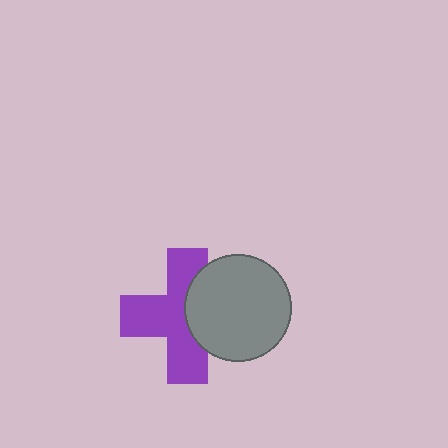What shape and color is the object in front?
The object in front is a gray circle.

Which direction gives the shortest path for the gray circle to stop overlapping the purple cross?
Moving right gives the shortest separation.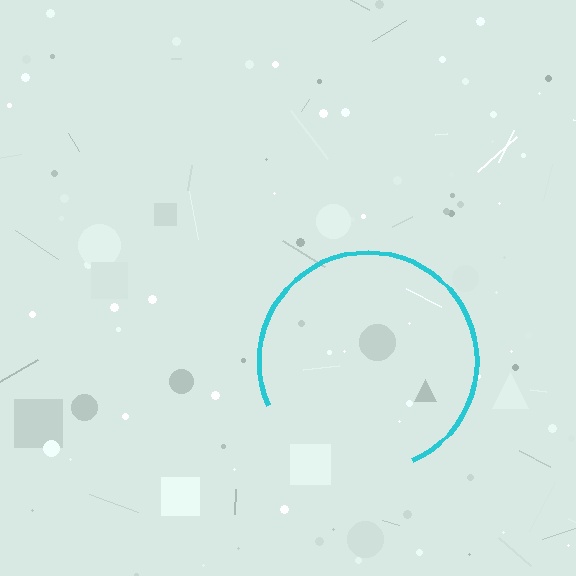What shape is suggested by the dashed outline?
The dashed outline suggests a circle.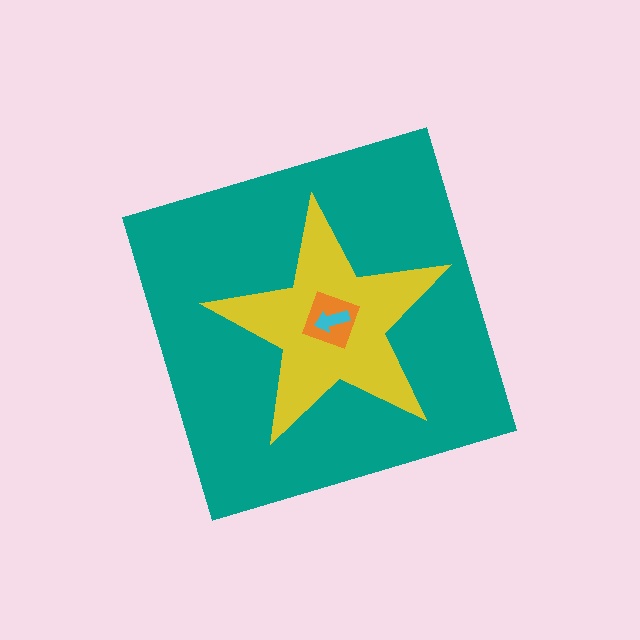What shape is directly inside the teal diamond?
The yellow star.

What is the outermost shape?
The teal diamond.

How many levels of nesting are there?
4.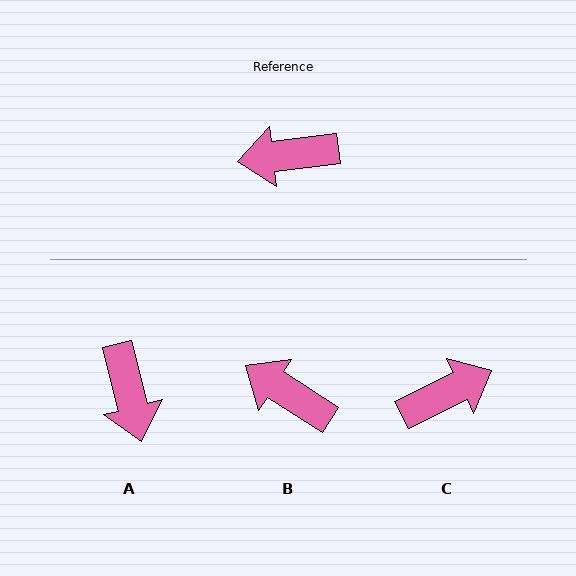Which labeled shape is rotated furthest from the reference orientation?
C, about 161 degrees away.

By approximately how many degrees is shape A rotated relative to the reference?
Approximately 97 degrees counter-clockwise.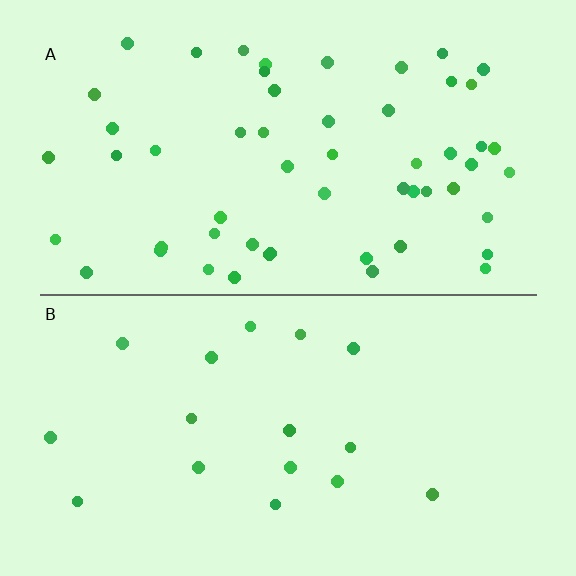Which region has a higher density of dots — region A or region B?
A (the top).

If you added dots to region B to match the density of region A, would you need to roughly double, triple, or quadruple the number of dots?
Approximately triple.